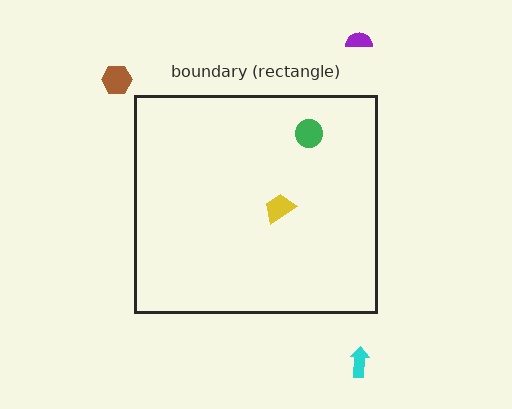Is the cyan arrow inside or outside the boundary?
Outside.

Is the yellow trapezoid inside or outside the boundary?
Inside.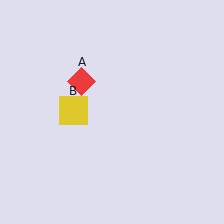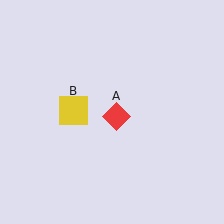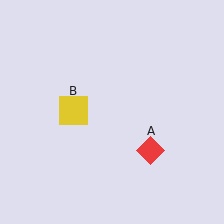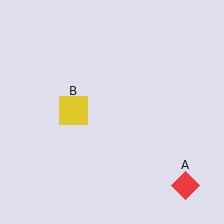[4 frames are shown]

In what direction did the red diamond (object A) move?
The red diamond (object A) moved down and to the right.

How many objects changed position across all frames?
1 object changed position: red diamond (object A).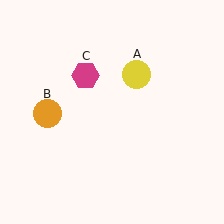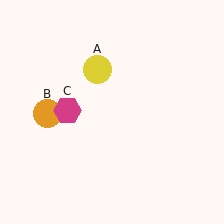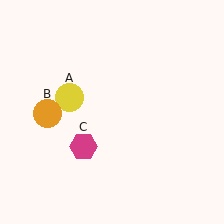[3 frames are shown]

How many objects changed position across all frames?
2 objects changed position: yellow circle (object A), magenta hexagon (object C).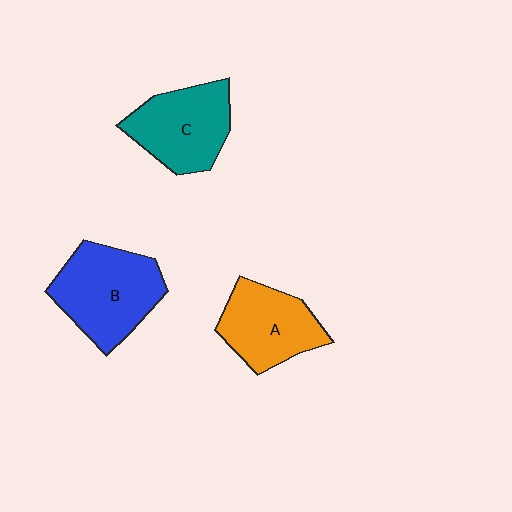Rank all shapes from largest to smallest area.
From largest to smallest: B (blue), C (teal), A (orange).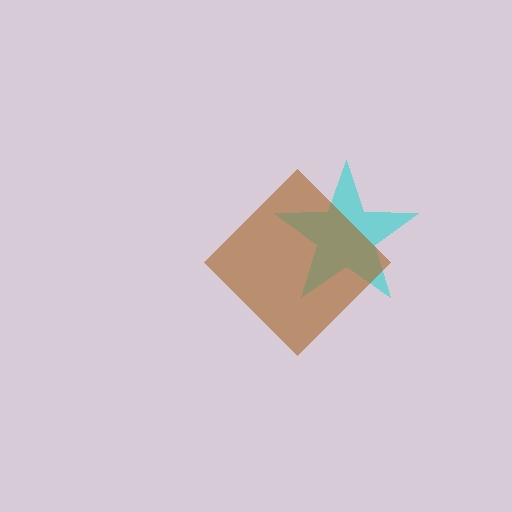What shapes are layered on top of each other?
The layered shapes are: a cyan star, a brown diamond.